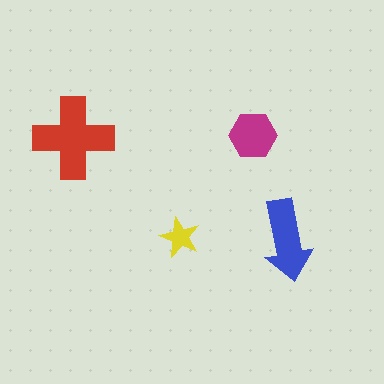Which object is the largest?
The red cross.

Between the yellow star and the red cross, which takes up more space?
The red cross.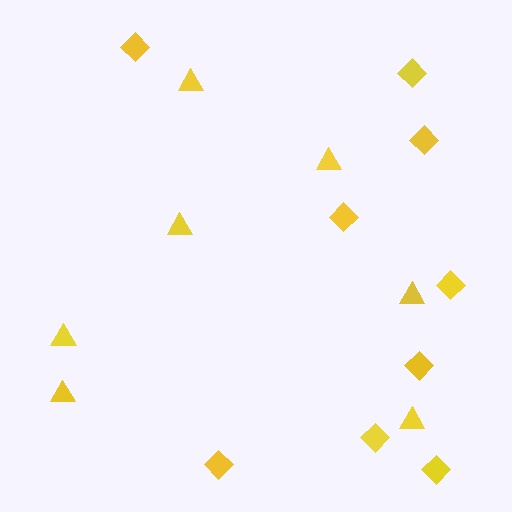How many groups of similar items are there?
There are 2 groups: one group of triangles (7) and one group of diamonds (9).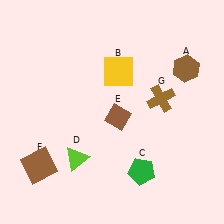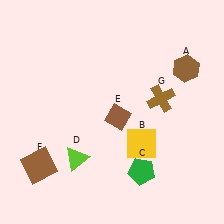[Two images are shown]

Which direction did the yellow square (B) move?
The yellow square (B) moved down.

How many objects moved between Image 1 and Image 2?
1 object moved between the two images.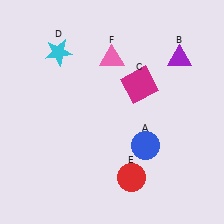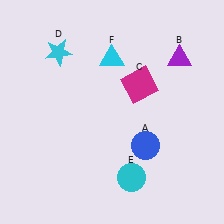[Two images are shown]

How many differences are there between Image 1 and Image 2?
There are 2 differences between the two images.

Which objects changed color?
E changed from red to cyan. F changed from pink to cyan.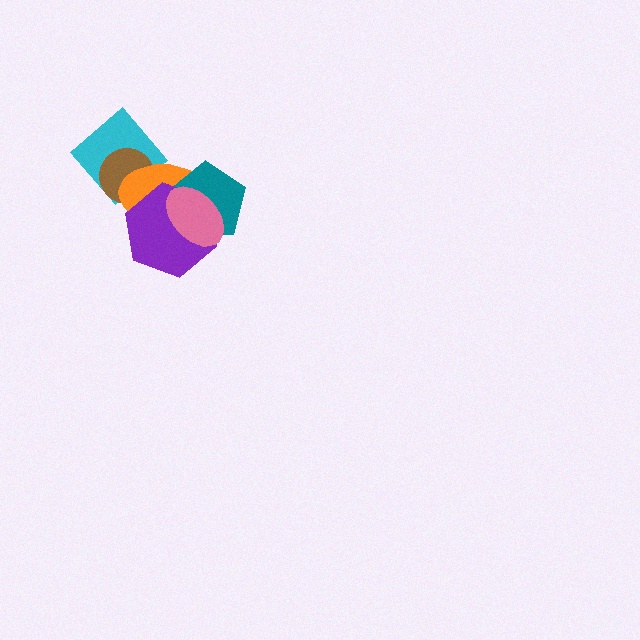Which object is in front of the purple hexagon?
The pink ellipse is in front of the purple hexagon.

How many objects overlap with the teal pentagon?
3 objects overlap with the teal pentagon.